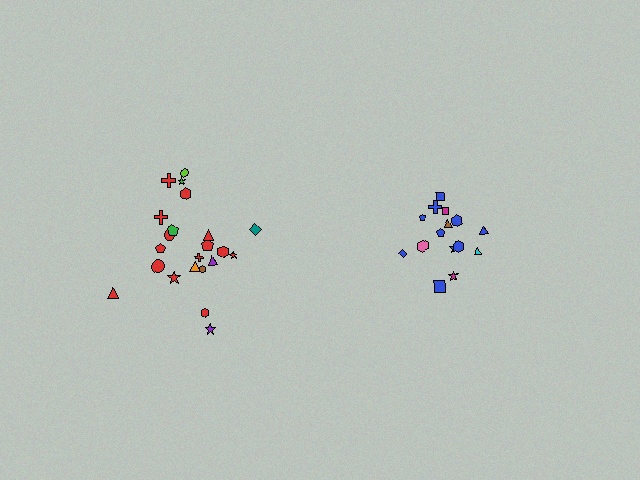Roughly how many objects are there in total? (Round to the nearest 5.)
Roughly 35 objects in total.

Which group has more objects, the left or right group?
The left group.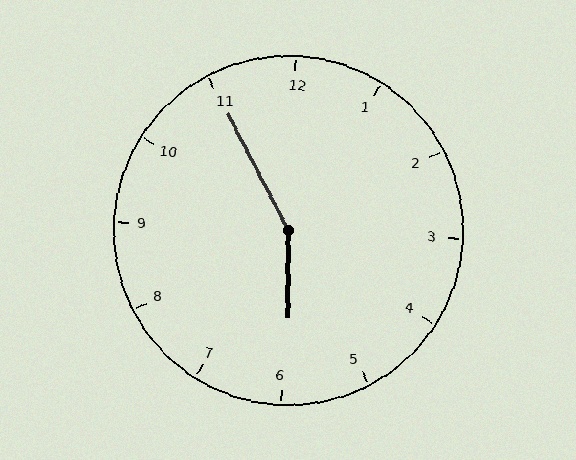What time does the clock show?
5:55.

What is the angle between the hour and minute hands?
Approximately 152 degrees.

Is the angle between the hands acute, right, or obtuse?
It is obtuse.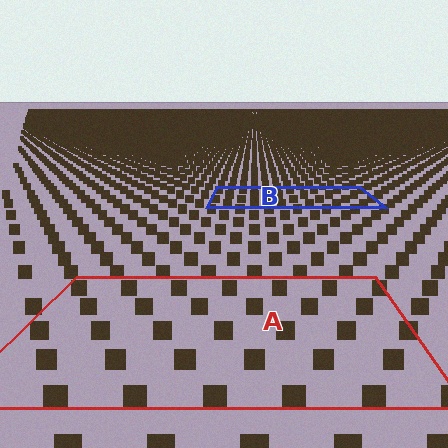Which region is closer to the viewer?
Region A is closer. The texture elements there are larger and more spread out.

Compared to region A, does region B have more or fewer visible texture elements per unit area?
Region B has more texture elements per unit area — they are packed more densely because it is farther away.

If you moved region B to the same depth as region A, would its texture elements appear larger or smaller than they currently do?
They would appear larger. At a closer depth, the same texture elements are projected at a bigger on-screen size.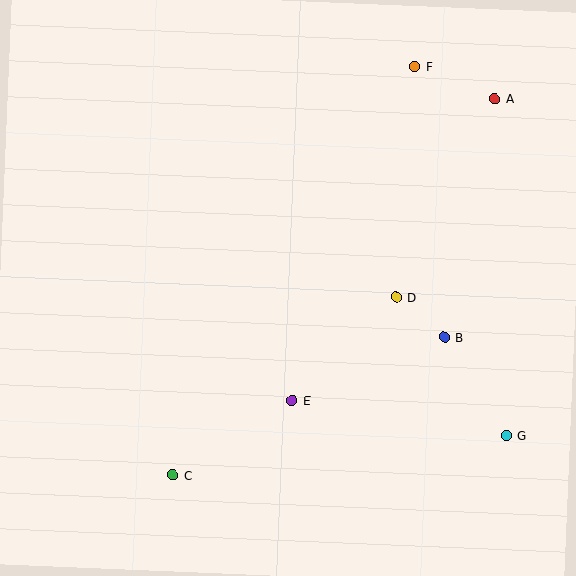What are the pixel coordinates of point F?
Point F is at (415, 66).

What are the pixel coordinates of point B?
Point B is at (445, 337).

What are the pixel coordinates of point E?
Point E is at (292, 400).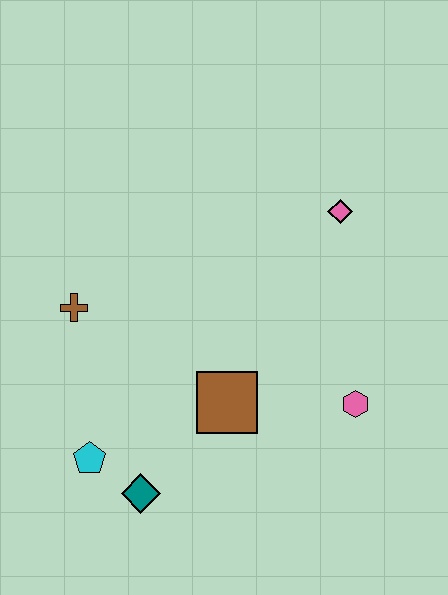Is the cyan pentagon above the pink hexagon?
No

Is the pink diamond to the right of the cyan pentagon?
Yes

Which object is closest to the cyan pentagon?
The teal diamond is closest to the cyan pentagon.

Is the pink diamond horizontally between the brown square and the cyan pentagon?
No